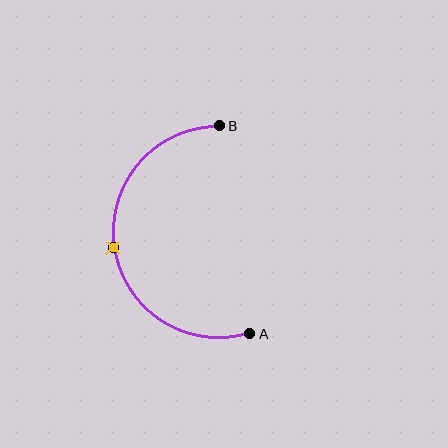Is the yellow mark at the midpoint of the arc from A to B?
Yes. The yellow mark lies on the arc at equal arc-length from both A and B — it is the arc midpoint.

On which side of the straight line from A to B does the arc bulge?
The arc bulges to the left of the straight line connecting A and B.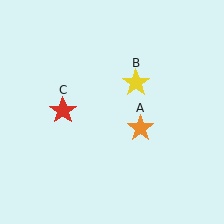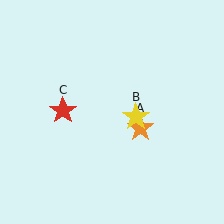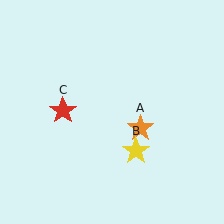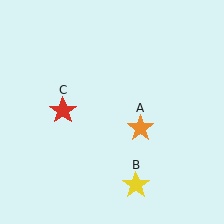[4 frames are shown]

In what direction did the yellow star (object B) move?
The yellow star (object B) moved down.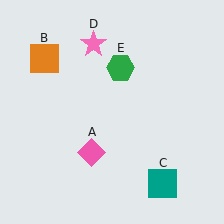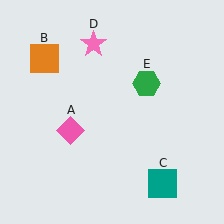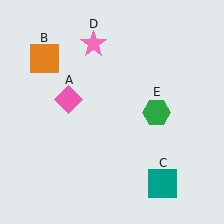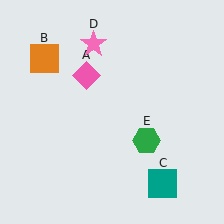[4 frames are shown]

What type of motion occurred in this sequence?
The pink diamond (object A), green hexagon (object E) rotated clockwise around the center of the scene.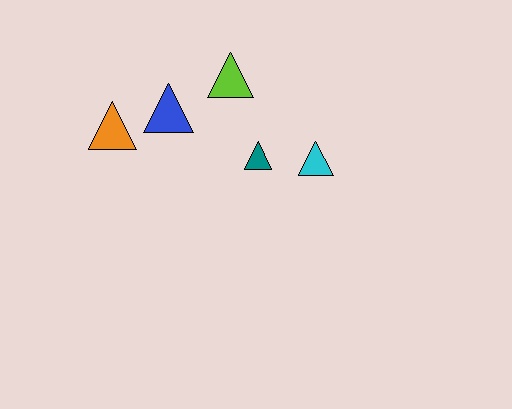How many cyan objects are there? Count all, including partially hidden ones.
There is 1 cyan object.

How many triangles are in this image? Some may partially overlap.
There are 5 triangles.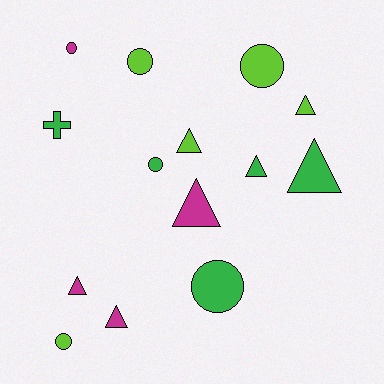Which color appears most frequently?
Lime, with 5 objects.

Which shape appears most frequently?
Triangle, with 7 objects.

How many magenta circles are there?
There is 1 magenta circle.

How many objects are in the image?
There are 14 objects.